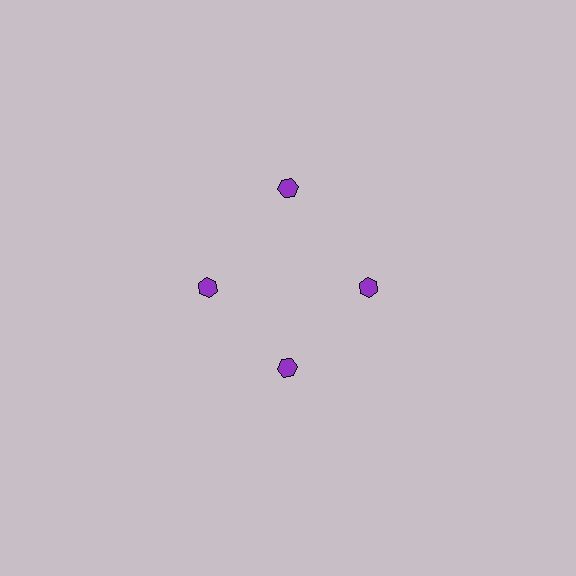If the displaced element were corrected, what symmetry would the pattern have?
It would have 4-fold rotational symmetry — the pattern would map onto itself every 90 degrees.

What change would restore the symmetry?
The symmetry would be restored by moving it inward, back onto the ring so that all 4 hexagons sit at equal angles and equal distance from the center.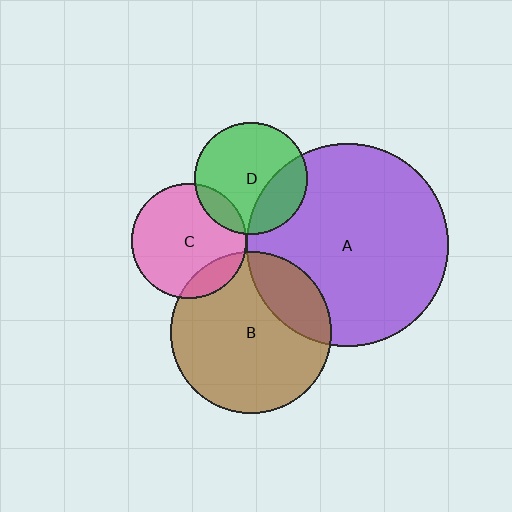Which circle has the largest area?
Circle A (purple).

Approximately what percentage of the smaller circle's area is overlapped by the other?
Approximately 25%.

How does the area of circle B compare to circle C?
Approximately 2.0 times.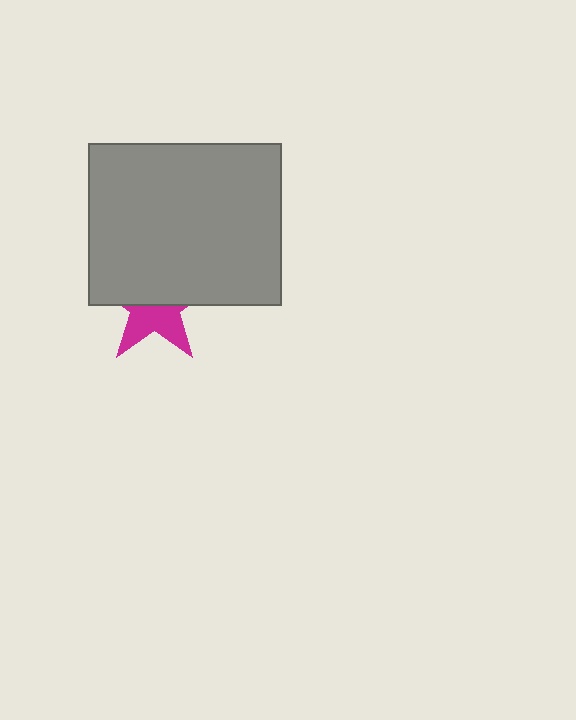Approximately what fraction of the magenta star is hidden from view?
Roughly 54% of the magenta star is hidden behind the gray rectangle.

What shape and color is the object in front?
The object in front is a gray rectangle.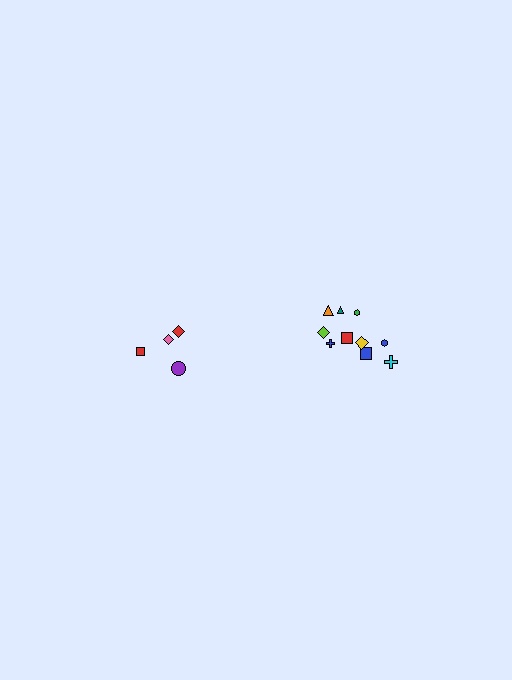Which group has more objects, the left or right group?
The right group.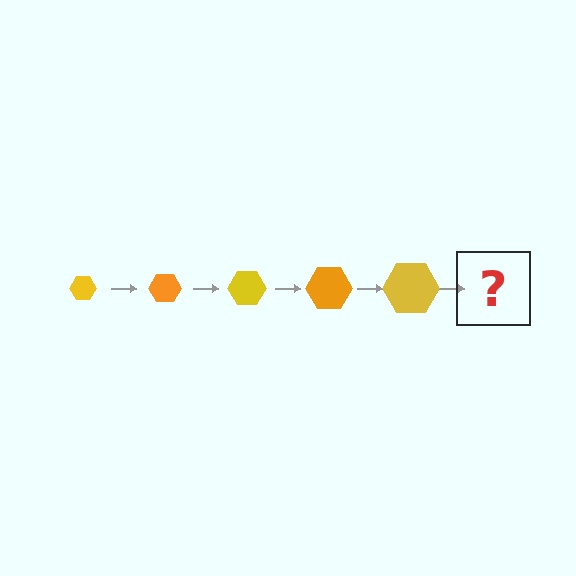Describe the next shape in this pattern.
It should be an orange hexagon, larger than the previous one.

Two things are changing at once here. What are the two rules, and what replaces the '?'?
The two rules are that the hexagon grows larger each step and the color cycles through yellow and orange. The '?' should be an orange hexagon, larger than the previous one.